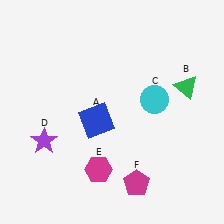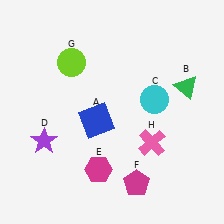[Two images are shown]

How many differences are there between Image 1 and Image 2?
There are 2 differences between the two images.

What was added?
A lime circle (G), a pink cross (H) were added in Image 2.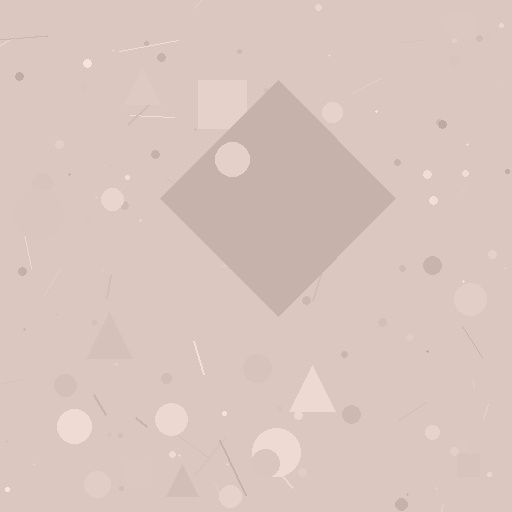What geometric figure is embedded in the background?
A diamond is embedded in the background.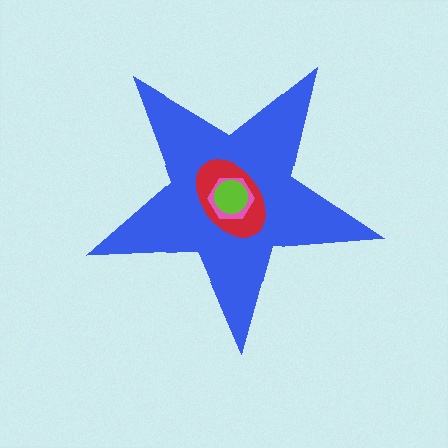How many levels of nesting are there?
4.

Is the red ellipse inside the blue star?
Yes.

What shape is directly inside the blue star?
The red ellipse.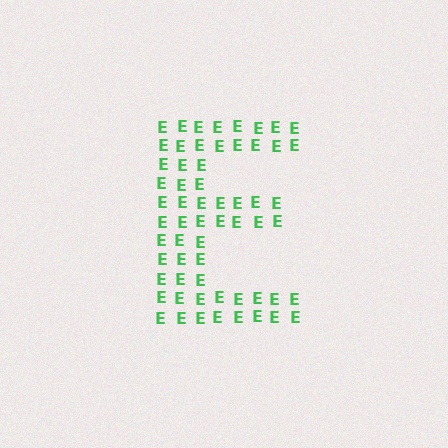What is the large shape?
The large shape is the letter E.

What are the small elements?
The small elements are letter E's.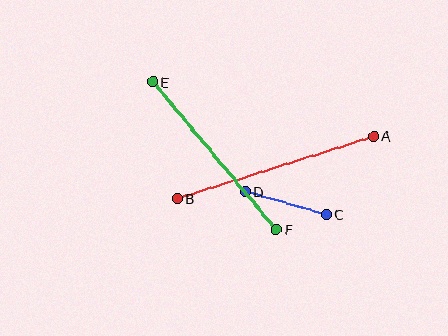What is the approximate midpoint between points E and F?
The midpoint is at approximately (215, 156) pixels.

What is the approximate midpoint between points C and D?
The midpoint is at approximately (286, 203) pixels.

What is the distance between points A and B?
The distance is approximately 207 pixels.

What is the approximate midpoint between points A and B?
The midpoint is at approximately (275, 167) pixels.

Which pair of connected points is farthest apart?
Points A and B are farthest apart.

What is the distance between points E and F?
The distance is approximately 192 pixels.